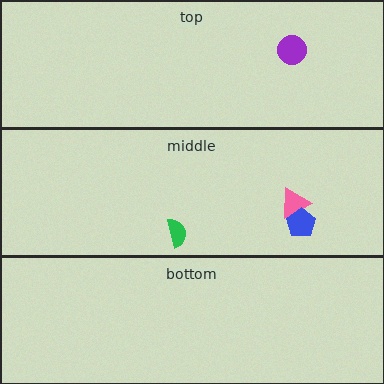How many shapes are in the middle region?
3.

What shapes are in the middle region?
The green semicircle, the pink triangle, the blue pentagon.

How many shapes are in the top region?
1.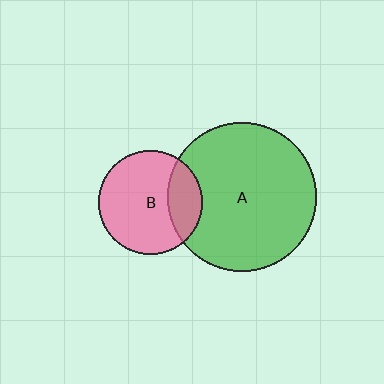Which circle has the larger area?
Circle A (green).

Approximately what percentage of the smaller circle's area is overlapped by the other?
Approximately 25%.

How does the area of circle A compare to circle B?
Approximately 2.1 times.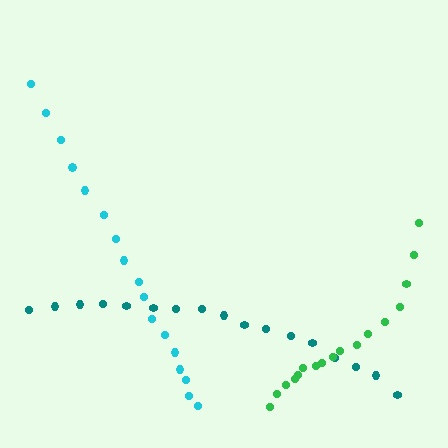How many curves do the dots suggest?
There are 3 distinct paths.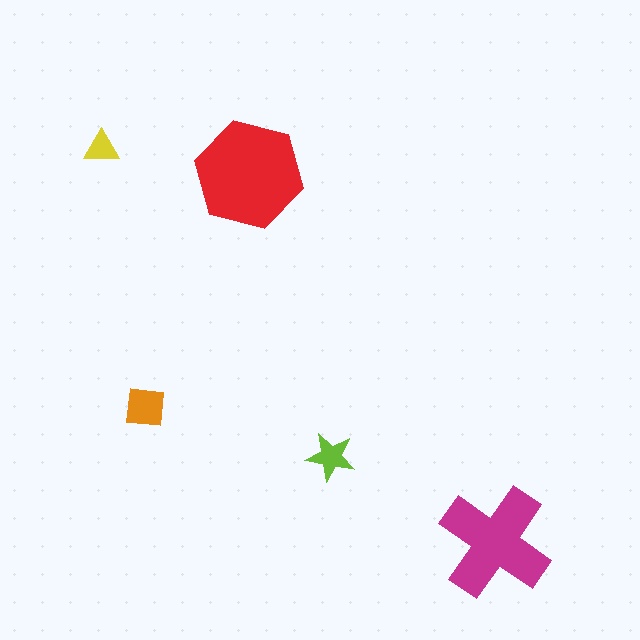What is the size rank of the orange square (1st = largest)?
3rd.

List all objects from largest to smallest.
The red hexagon, the magenta cross, the orange square, the lime star, the yellow triangle.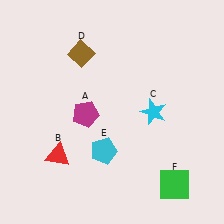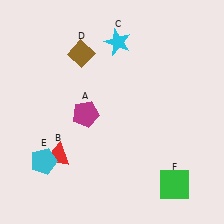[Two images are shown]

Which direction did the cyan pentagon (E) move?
The cyan pentagon (E) moved left.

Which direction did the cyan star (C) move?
The cyan star (C) moved up.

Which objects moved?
The objects that moved are: the cyan star (C), the cyan pentagon (E).